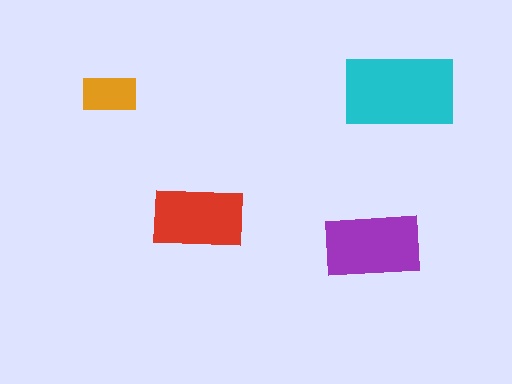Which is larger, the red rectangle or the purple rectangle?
The purple one.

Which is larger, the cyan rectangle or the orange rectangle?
The cyan one.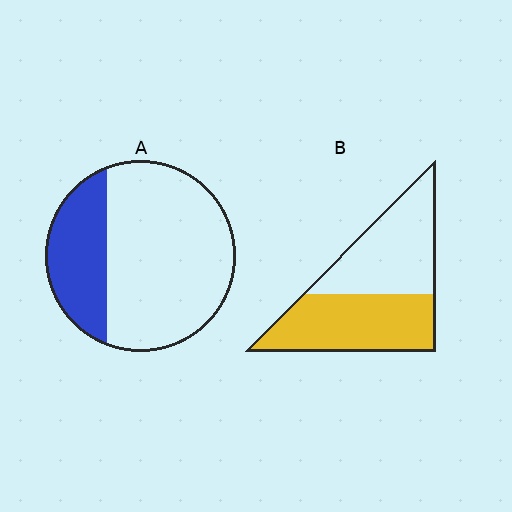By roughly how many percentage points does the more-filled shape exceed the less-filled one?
By roughly 25 percentage points (B over A).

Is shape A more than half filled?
No.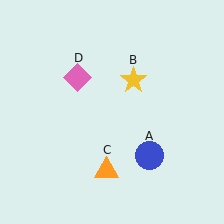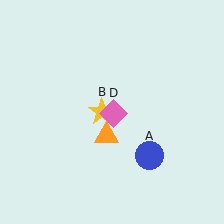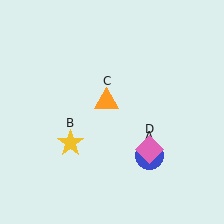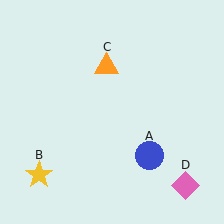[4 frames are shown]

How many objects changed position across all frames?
3 objects changed position: yellow star (object B), orange triangle (object C), pink diamond (object D).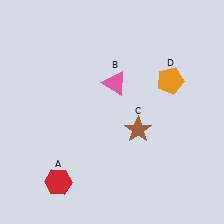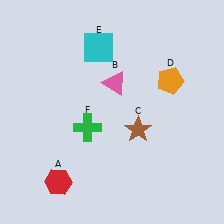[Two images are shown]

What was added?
A cyan square (E), a green cross (F) were added in Image 2.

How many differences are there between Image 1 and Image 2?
There are 2 differences between the two images.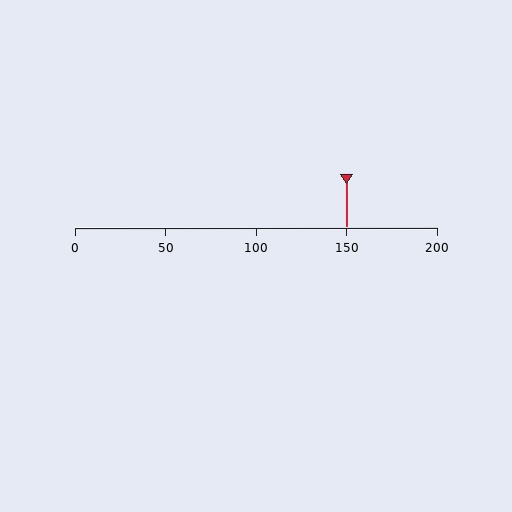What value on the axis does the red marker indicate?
The marker indicates approximately 150.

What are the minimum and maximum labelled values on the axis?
The axis runs from 0 to 200.